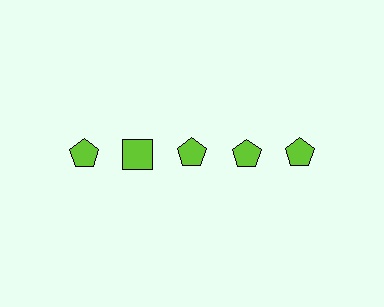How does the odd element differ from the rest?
It has a different shape: square instead of pentagon.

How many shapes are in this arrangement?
There are 5 shapes arranged in a grid pattern.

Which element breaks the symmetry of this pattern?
The lime square in the top row, second from left column breaks the symmetry. All other shapes are lime pentagons.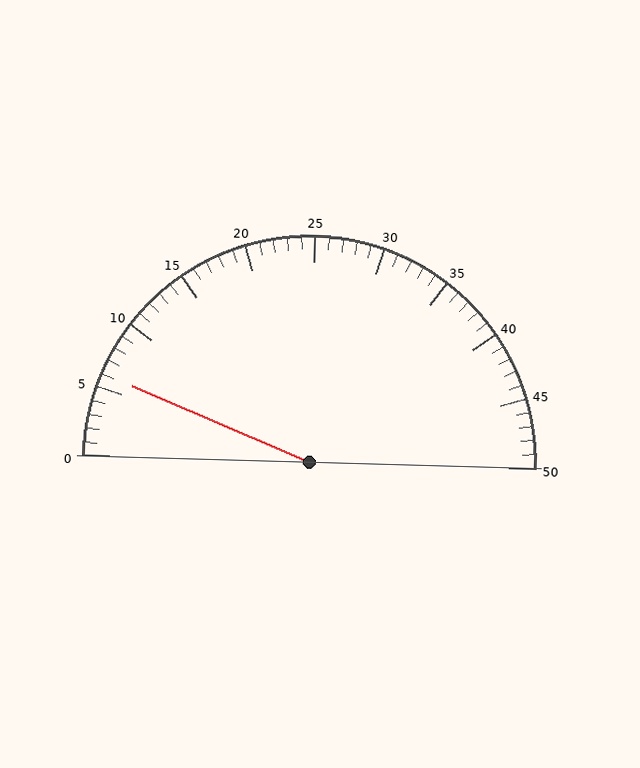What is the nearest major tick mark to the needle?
The nearest major tick mark is 5.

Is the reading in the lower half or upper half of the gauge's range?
The reading is in the lower half of the range (0 to 50).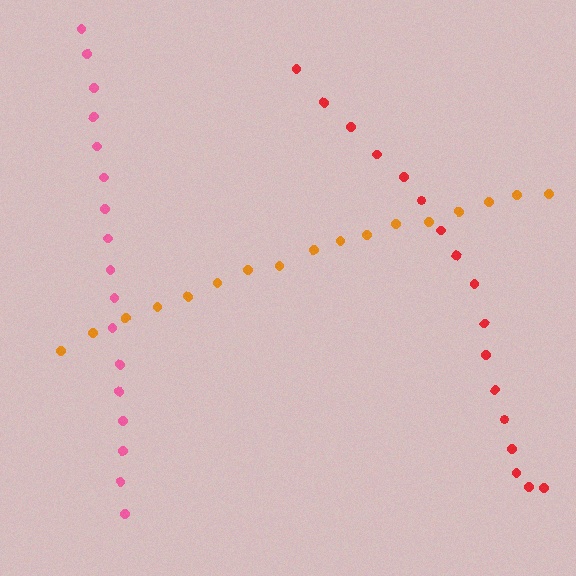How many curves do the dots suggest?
There are 3 distinct paths.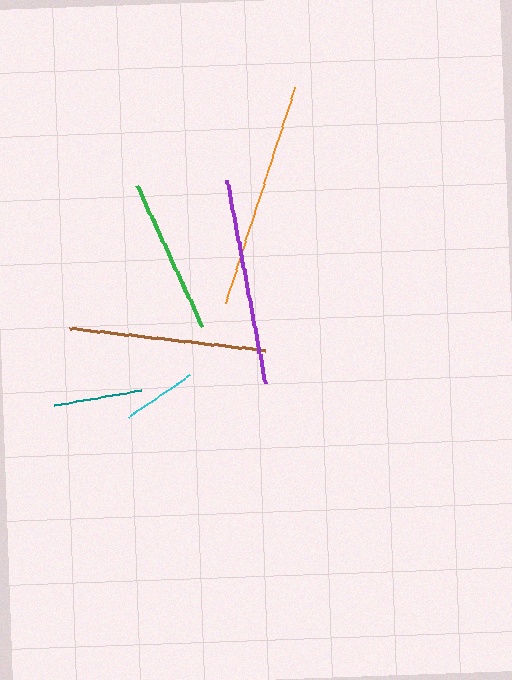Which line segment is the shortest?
The cyan line is the shortest at approximately 75 pixels.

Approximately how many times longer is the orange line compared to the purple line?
The orange line is approximately 1.1 times the length of the purple line.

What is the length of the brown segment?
The brown segment is approximately 197 pixels long.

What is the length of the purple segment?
The purple segment is approximately 206 pixels long.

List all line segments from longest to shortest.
From longest to shortest: orange, purple, brown, green, teal, cyan.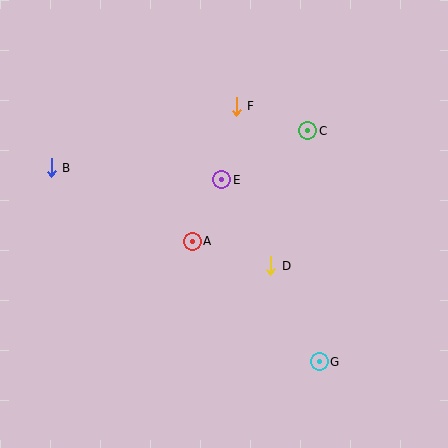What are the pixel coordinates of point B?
Point B is at (51, 168).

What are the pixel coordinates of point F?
Point F is at (236, 106).